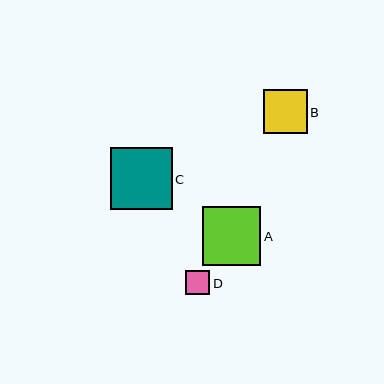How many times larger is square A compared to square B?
Square A is approximately 1.3 times the size of square B.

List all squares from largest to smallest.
From largest to smallest: C, A, B, D.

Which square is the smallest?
Square D is the smallest with a size of approximately 24 pixels.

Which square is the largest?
Square C is the largest with a size of approximately 62 pixels.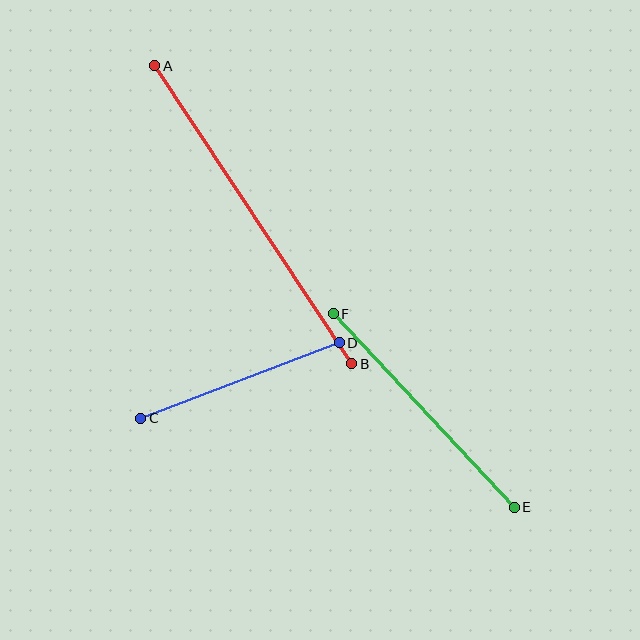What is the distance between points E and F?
The distance is approximately 265 pixels.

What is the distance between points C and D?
The distance is approximately 212 pixels.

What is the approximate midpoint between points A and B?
The midpoint is at approximately (253, 215) pixels.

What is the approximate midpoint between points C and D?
The midpoint is at approximately (240, 380) pixels.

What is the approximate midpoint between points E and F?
The midpoint is at approximately (424, 411) pixels.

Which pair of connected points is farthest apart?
Points A and B are farthest apart.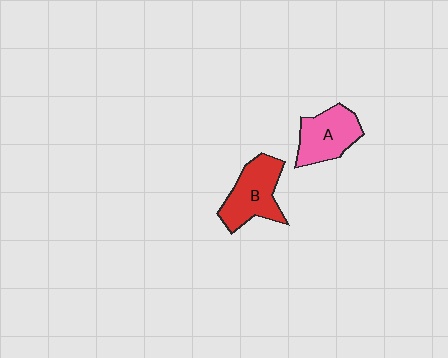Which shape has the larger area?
Shape B (red).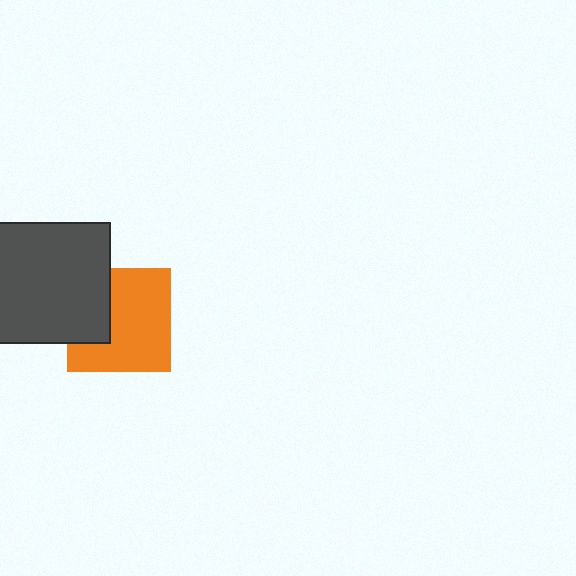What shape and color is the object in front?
The object in front is a dark gray rectangle.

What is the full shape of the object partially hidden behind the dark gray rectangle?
The partially hidden object is an orange square.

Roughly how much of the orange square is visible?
Most of it is visible (roughly 69%).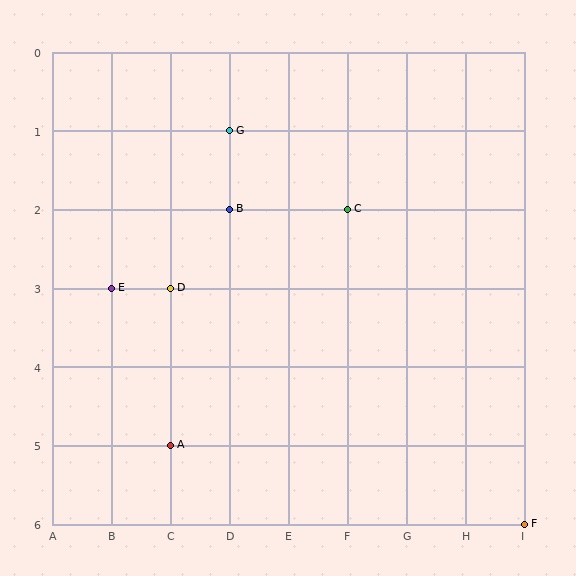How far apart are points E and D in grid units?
Points E and D are 1 column apart.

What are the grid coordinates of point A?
Point A is at grid coordinates (C, 5).